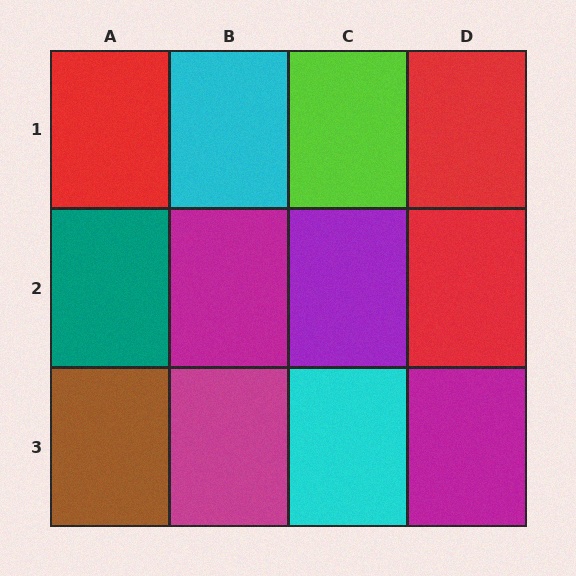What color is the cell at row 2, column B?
Magenta.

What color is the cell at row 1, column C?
Lime.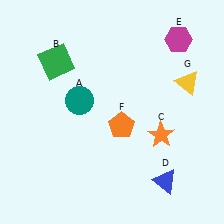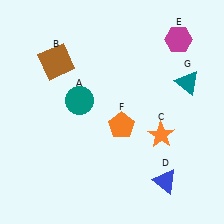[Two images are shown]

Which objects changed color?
B changed from green to brown. G changed from yellow to teal.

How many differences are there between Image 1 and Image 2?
There are 2 differences between the two images.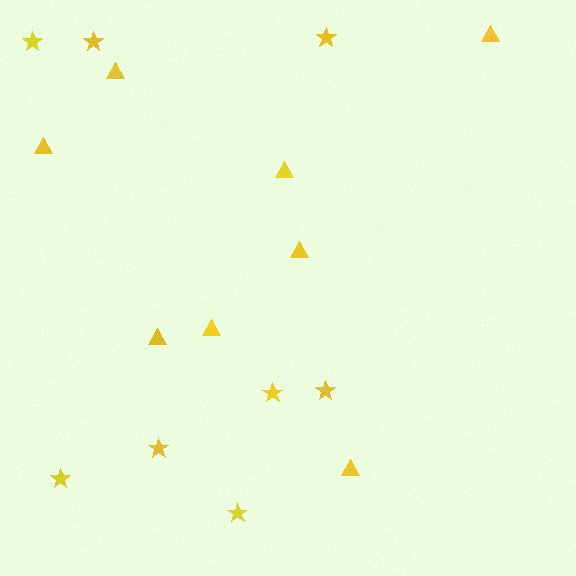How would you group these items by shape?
There are 2 groups: one group of stars (8) and one group of triangles (8).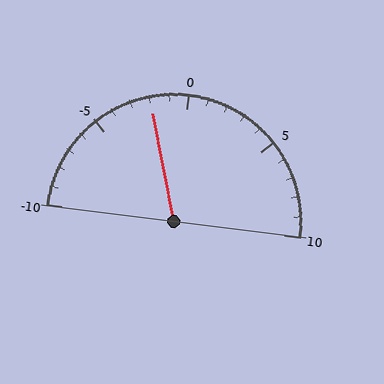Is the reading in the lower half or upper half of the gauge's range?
The reading is in the lower half of the range (-10 to 10).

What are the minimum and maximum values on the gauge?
The gauge ranges from -10 to 10.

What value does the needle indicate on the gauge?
The needle indicates approximately -2.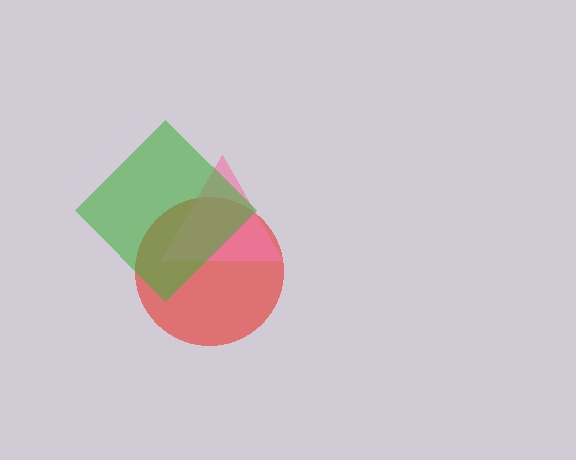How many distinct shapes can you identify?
There are 3 distinct shapes: a red circle, a pink triangle, a green diamond.